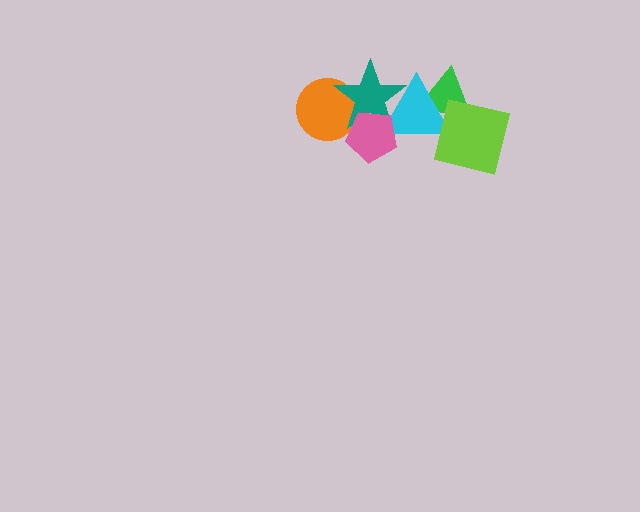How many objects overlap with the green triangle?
2 objects overlap with the green triangle.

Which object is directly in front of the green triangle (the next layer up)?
The cyan triangle is directly in front of the green triangle.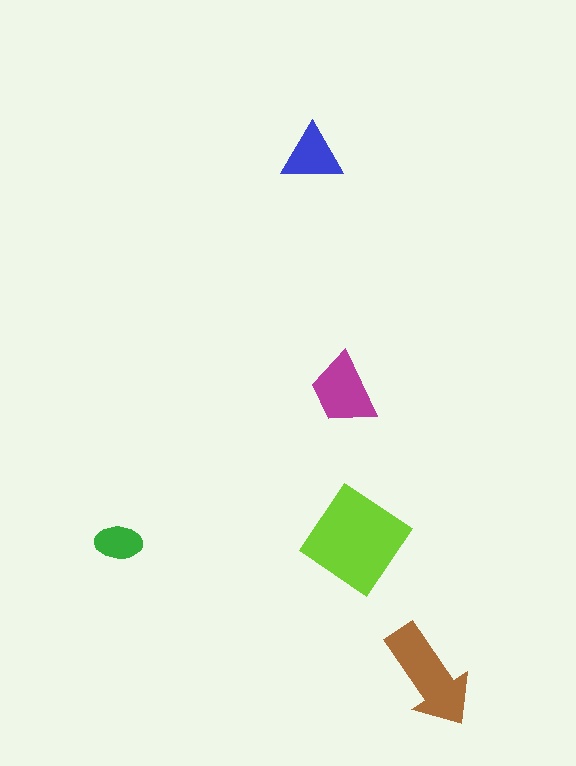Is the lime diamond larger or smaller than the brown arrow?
Larger.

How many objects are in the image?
There are 5 objects in the image.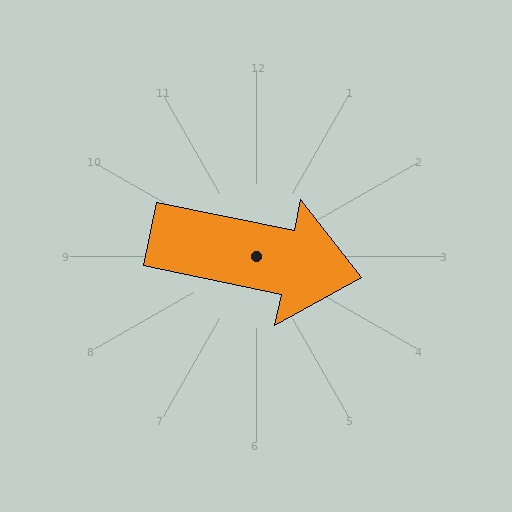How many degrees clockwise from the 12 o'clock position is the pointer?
Approximately 102 degrees.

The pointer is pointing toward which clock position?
Roughly 3 o'clock.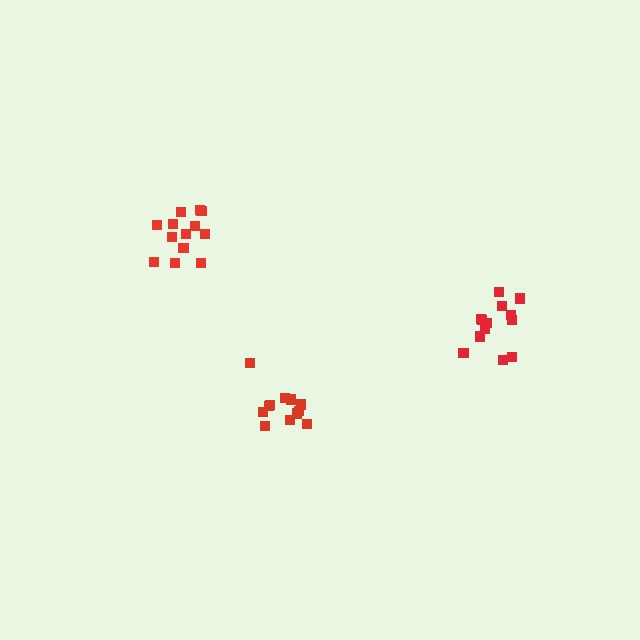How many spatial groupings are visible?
There are 3 spatial groupings.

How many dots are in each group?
Group 1: 12 dots, Group 2: 13 dots, Group 3: 13 dots (38 total).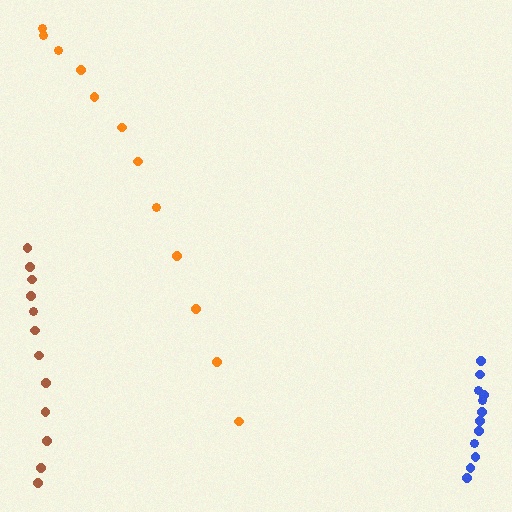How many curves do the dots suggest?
There are 3 distinct paths.